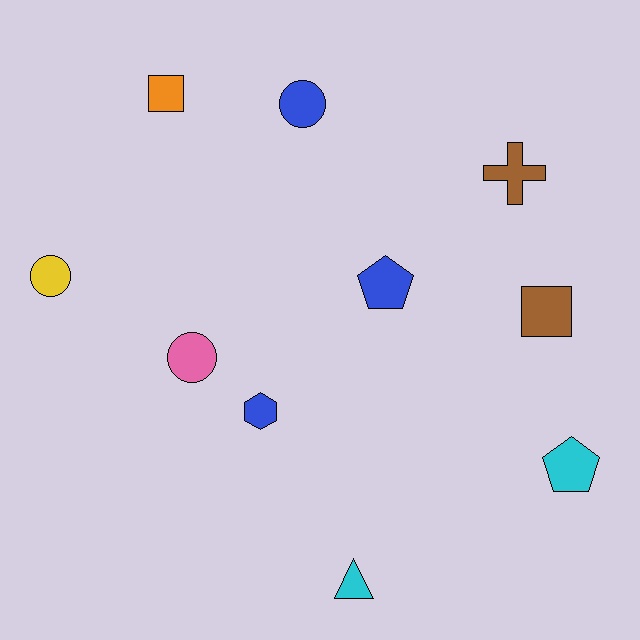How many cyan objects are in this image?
There are 2 cyan objects.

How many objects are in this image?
There are 10 objects.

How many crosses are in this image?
There is 1 cross.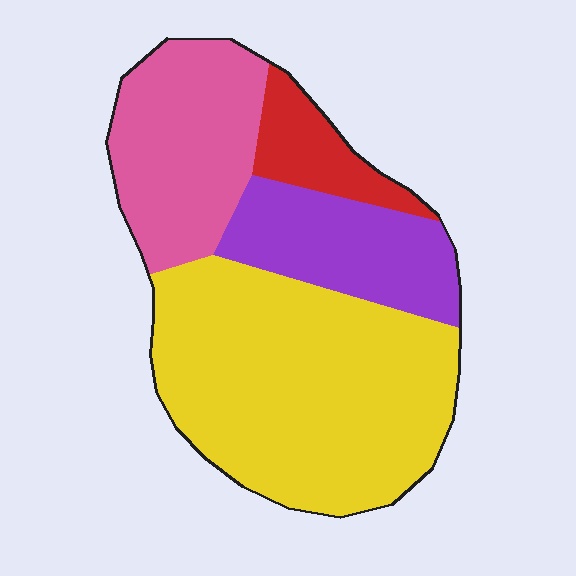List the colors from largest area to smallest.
From largest to smallest: yellow, pink, purple, red.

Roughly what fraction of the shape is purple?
Purple covers about 20% of the shape.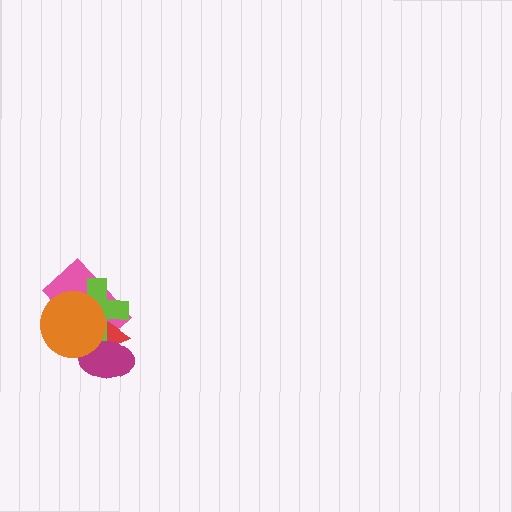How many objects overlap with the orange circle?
4 objects overlap with the orange circle.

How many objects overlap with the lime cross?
4 objects overlap with the lime cross.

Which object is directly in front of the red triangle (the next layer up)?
The magenta ellipse is directly in front of the red triangle.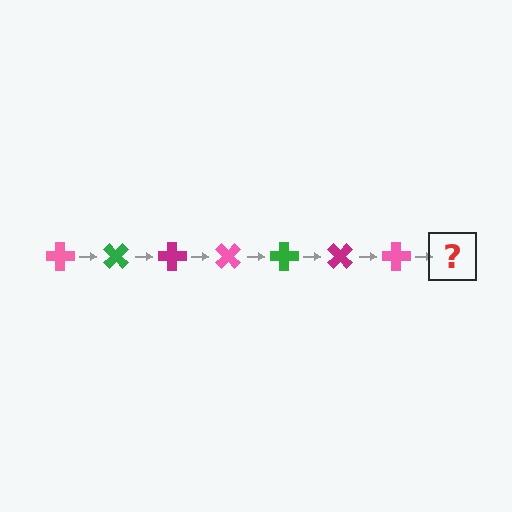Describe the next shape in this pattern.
It should be a green cross, rotated 315 degrees from the start.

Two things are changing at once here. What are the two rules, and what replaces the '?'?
The two rules are that it rotates 45 degrees each step and the color cycles through pink, green, and magenta. The '?' should be a green cross, rotated 315 degrees from the start.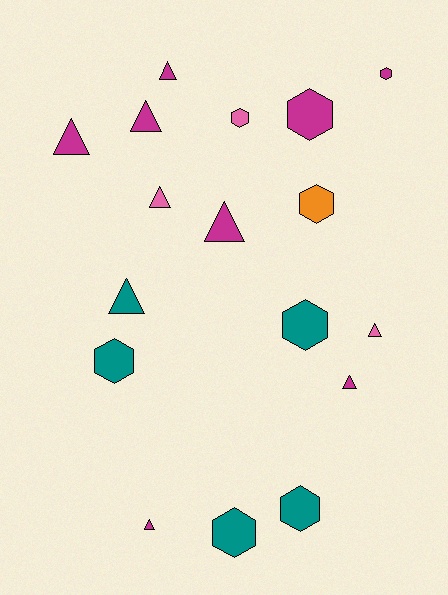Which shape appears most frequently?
Triangle, with 9 objects.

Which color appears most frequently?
Magenta, with 8 objects.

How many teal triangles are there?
There is 1 teal triangle.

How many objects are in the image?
There are 17 objects.